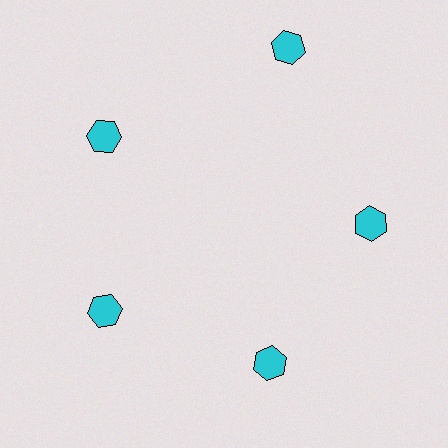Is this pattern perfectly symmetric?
No. The 5 cyan hexagons are arranged in a ring, but one element near the 1 o'clock position is pushed outward from the center, breaking the 5-fold rotational symmetry.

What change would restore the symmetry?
The symmetry would be restored by moving it inward, back onto the ring so that all 5 hexagons sit at equal angles and equal distance from the center.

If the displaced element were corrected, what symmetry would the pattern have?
It would have 5-fold rotational symmetry — the pattern would map onto itself every 72 degrees.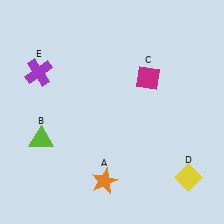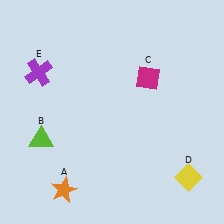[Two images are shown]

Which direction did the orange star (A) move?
The orange star (A) moved left.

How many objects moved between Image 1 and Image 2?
1 object moved between the two images.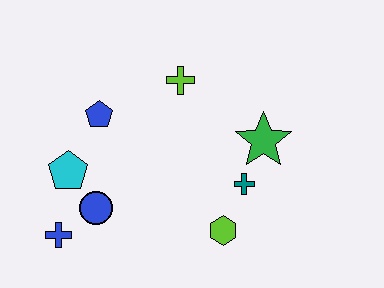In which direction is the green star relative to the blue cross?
The green star is to the right of the blue cross.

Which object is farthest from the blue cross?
The green star is farthest from the blue cross.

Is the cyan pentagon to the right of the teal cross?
No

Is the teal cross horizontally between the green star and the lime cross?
Yes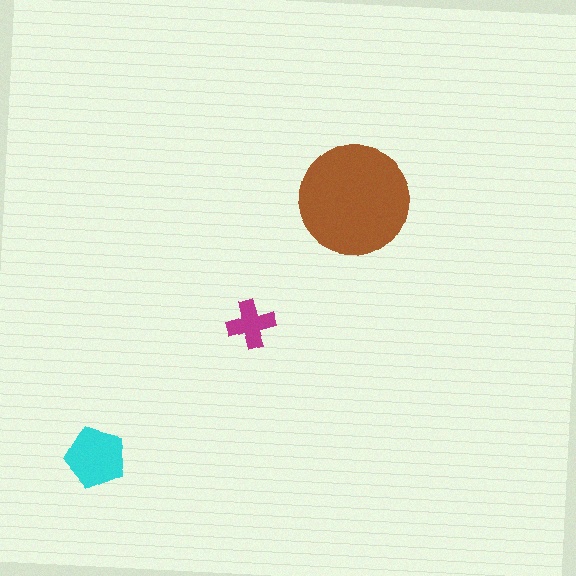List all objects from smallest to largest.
The magenta cross, the cyan pentagon, the brown circle.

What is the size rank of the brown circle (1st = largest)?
1st.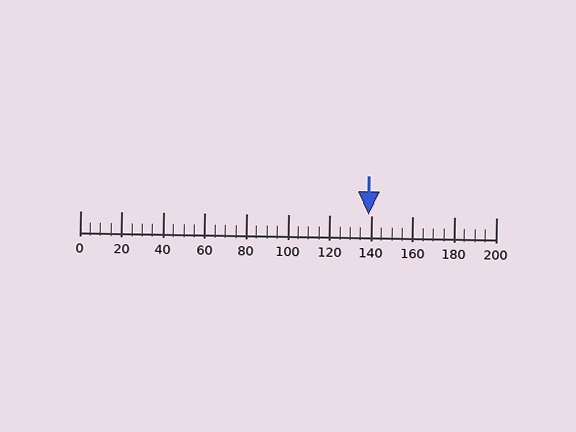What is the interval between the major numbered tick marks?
The major tick marks are spaced 20 units apart.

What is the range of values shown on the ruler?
The ruler shows values from 0 to 200.